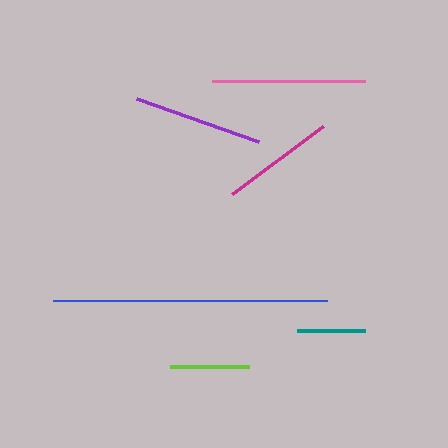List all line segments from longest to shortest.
From longest to shortest: blue, pink, purple, magenta, lime, teal.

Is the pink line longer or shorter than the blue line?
The blue line is longer than the pink line.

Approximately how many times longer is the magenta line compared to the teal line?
The magenta line is approximately 1.7 times the length of the teal line.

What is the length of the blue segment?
The blue segment is approximately 274 pixels long.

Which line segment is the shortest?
The teal line is the shortest at approximately 68 pixels.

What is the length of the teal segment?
The teal segment is approximately 68 pixels long.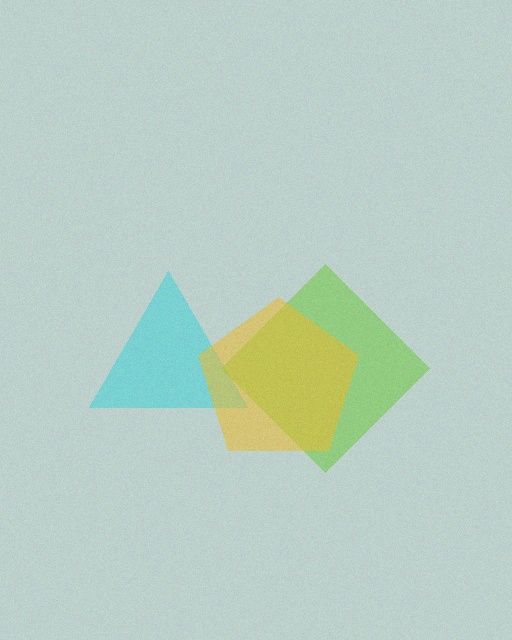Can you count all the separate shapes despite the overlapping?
Yes, there are 3 separate shapes.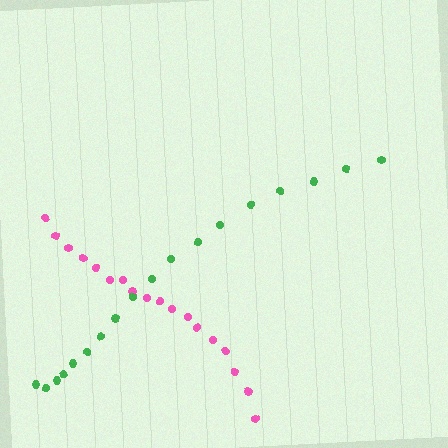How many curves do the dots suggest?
There are 2 distinct paths.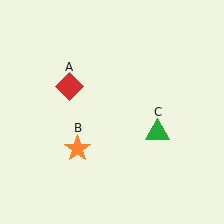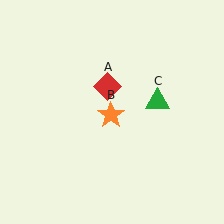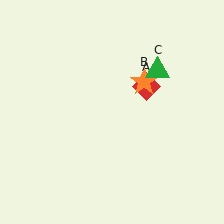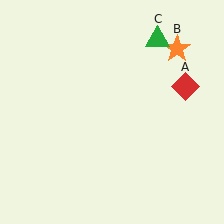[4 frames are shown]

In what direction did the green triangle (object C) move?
The green triangle (object C) moved up.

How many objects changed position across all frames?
3 objects changed position: red diamond (object A), orange star (object B), green triangle (object C).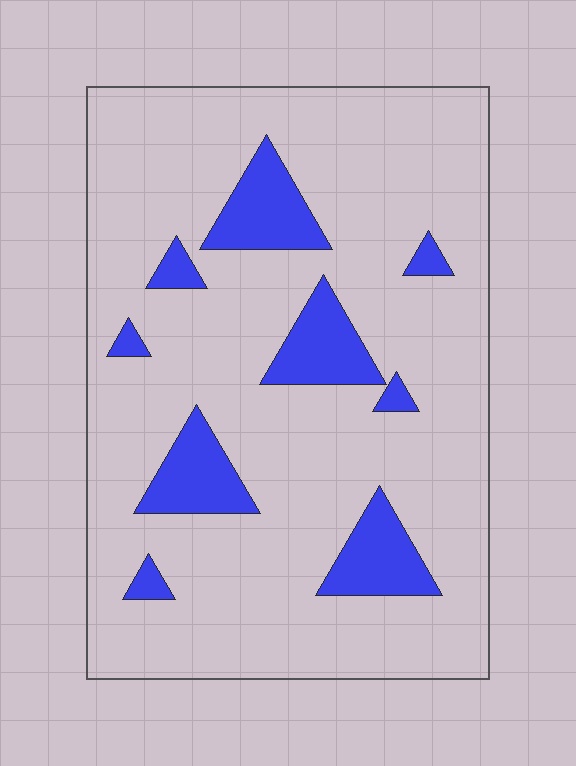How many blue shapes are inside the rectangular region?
9.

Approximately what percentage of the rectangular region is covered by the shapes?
Approximately 15%.